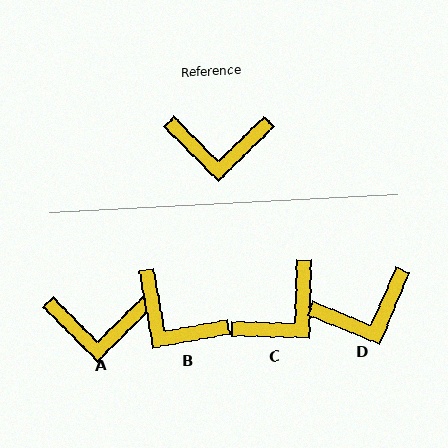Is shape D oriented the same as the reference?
No, it is off by about 23 degrees.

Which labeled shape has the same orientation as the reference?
A.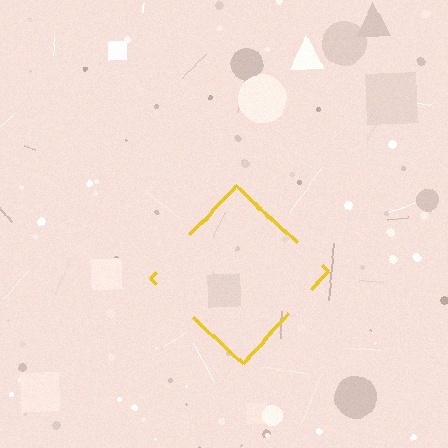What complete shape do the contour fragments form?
The contour fragments form a diamond.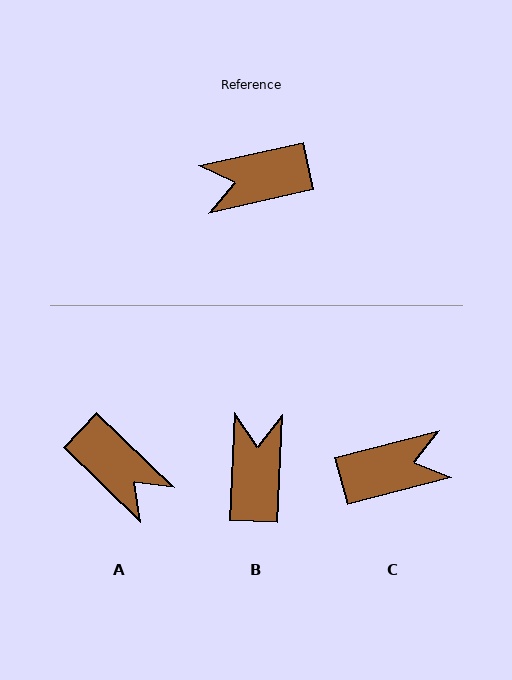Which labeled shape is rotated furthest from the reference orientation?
C, about 178 degrees away.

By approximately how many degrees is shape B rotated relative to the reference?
Approximately 105 degrees clockwise.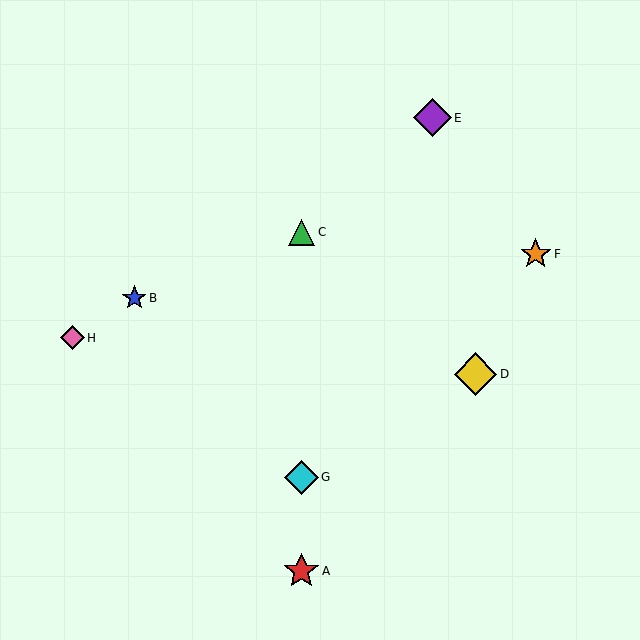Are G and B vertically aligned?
No, G is at x≈301 and B is at x≈134.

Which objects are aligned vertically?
Objects A, C, G are aligned vertically.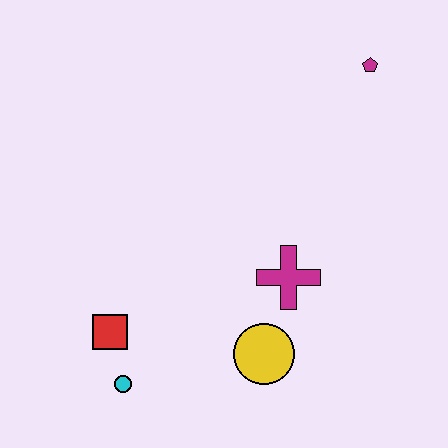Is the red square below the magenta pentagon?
Yes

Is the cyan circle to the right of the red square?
Yes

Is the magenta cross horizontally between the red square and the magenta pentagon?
Yes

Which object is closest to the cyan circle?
The red square is closest to the cyan circle.